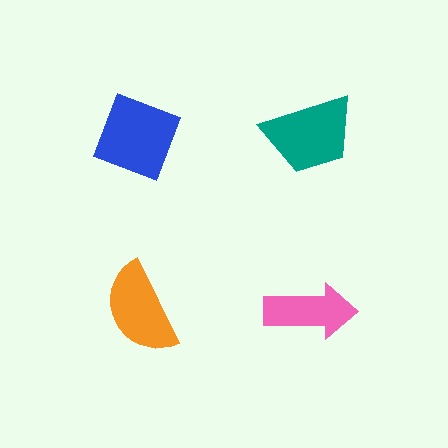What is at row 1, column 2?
A teal trapezoid.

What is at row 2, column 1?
An orange semicircle.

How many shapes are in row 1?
2 shapes.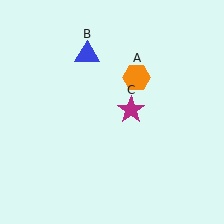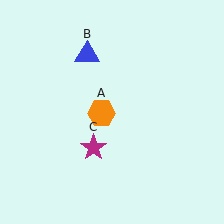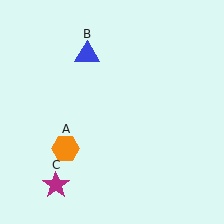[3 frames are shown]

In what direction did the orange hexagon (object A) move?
The orange hexagon (object A) moved down and to the left.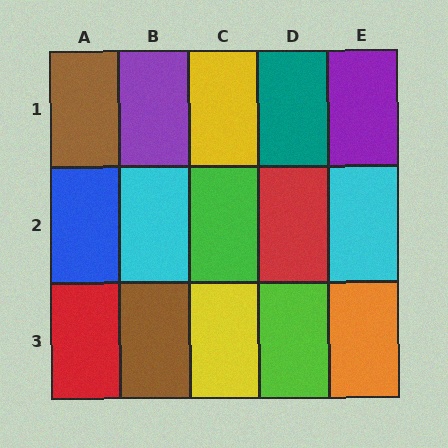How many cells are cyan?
2 cells are cyan.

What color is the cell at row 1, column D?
Teal.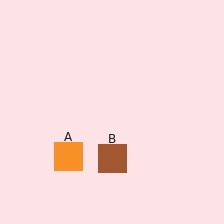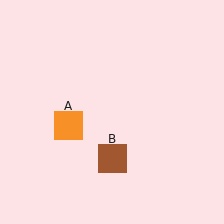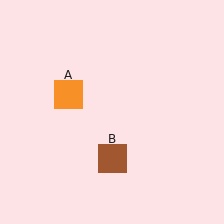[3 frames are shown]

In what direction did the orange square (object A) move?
The orange square (object A) moved up.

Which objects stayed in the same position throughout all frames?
Brown square (object B) remained stationary.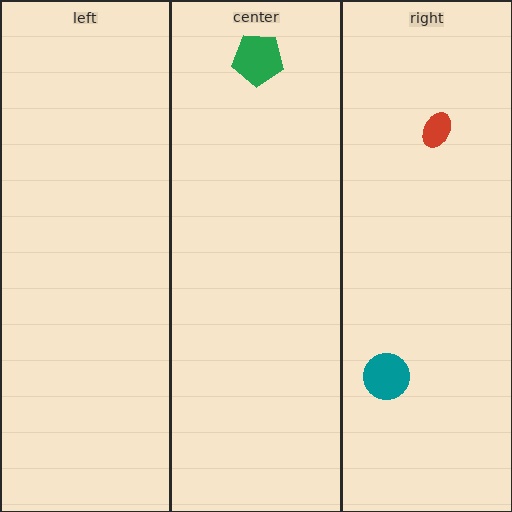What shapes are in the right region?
The red ellipse, the teal circle.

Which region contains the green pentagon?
The center region.